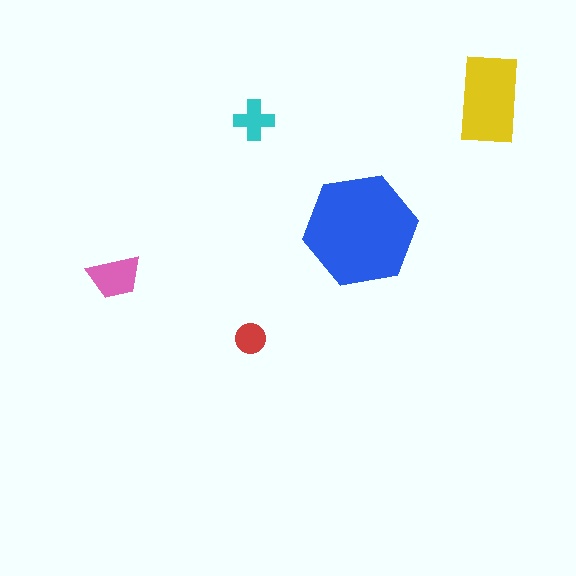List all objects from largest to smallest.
The blue hexagon, the yellow rectangle, the pink trapezoid, the cyan cross, the red circle.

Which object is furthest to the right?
The yellow rectangle is rightmost.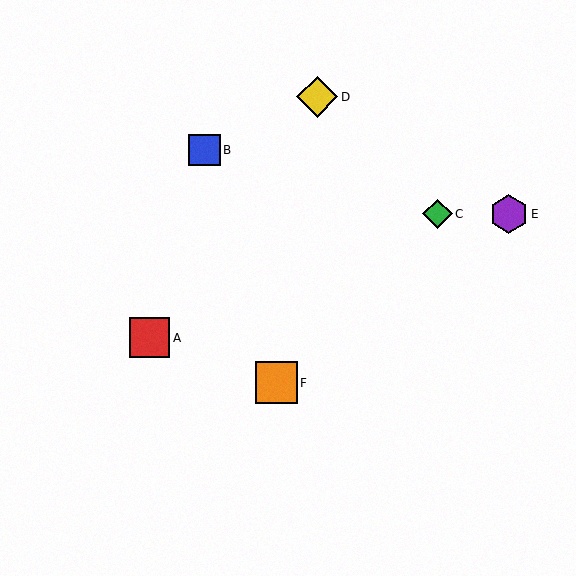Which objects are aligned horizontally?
Objects C, E are aligned horizontally.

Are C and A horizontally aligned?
No, C is at y≈214 and A is at y≈338.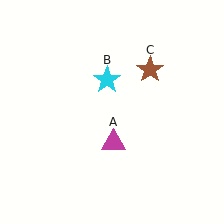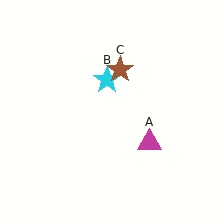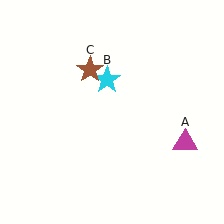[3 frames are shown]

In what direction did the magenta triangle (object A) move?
The magenta triangle (object A) moved right.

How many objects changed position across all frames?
2 objects changed position: magenta triangle (object A), brown star (object C).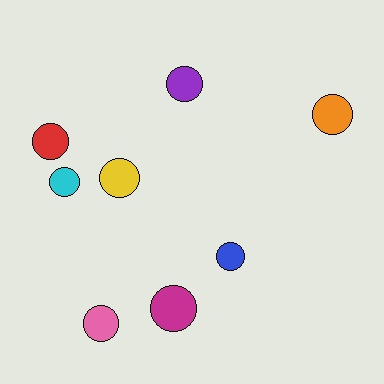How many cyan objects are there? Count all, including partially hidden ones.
There is 1 cyan object.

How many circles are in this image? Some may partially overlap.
There are 8 circles.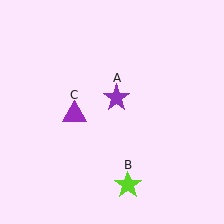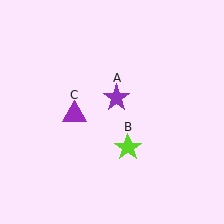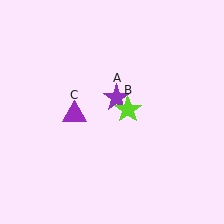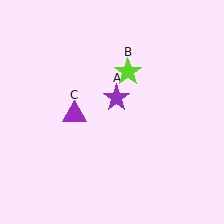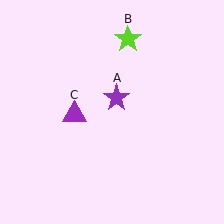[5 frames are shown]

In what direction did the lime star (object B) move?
The lime star (object B) moved up.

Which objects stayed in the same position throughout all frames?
Purple star (object A) and purple triangle (object C) remained stationary.